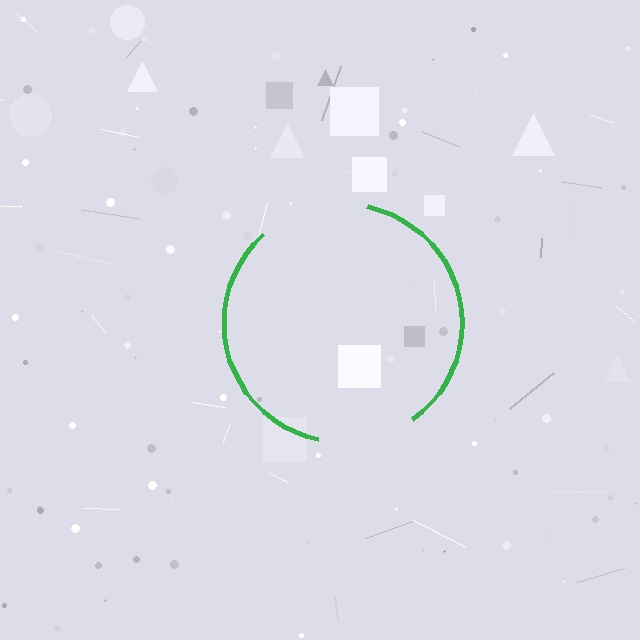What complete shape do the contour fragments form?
The contour fragments form a circle.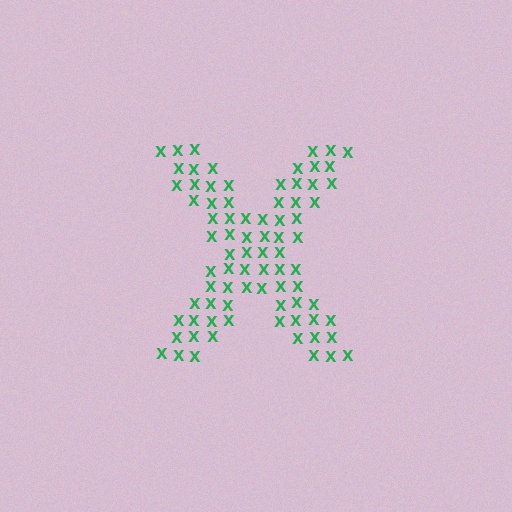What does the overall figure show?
The overall figure shows the letter X.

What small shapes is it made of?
It is made of small letter X's.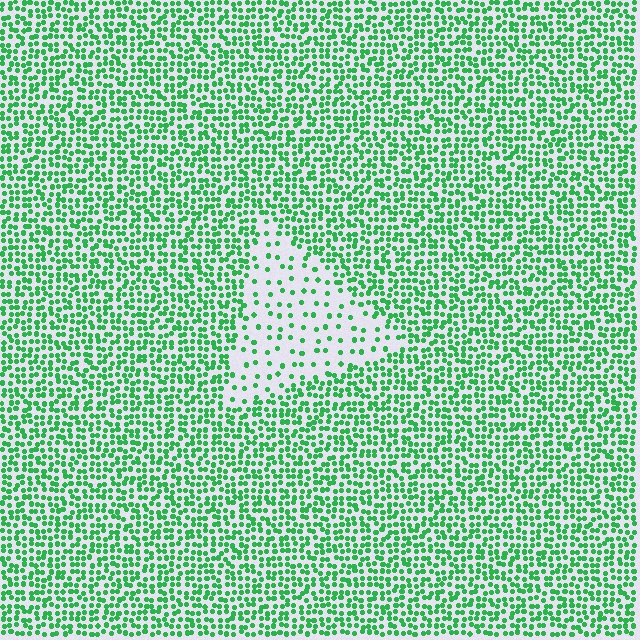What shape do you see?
I see a triangle.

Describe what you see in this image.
The image contains small green elements arranged at two different densities. A triangle-shaped region is visible where the elements are less densely packed than the surrounding area.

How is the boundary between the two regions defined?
The boundary is defined by a change in element density (approximately 3.1x ratio). All elements are the same color, size, and shape.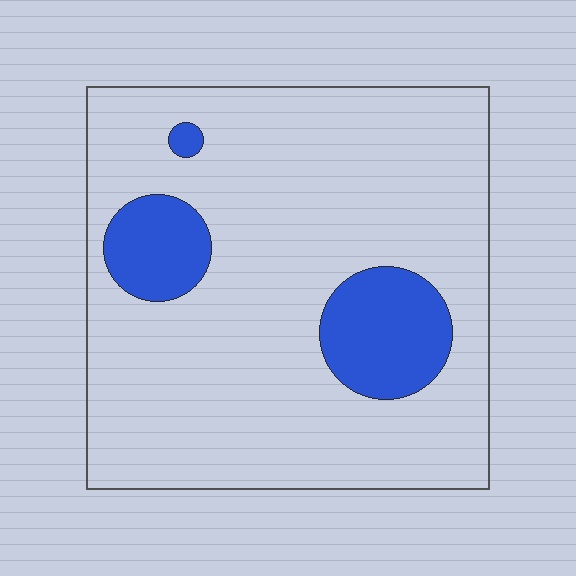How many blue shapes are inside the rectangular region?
3.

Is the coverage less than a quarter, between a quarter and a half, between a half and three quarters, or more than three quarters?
Less than a quarter.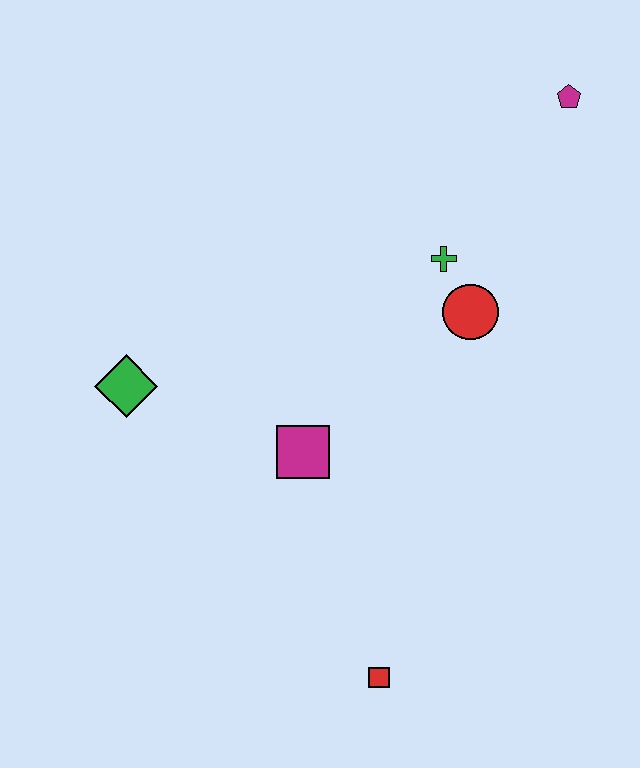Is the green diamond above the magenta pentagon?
No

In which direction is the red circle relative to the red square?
The red circle is above the red square.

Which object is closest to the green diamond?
The magenta square is closest to the green diamond.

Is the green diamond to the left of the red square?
Yes